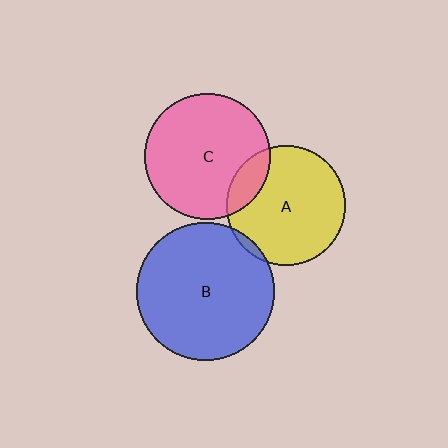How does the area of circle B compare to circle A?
Approximately 1.3 times.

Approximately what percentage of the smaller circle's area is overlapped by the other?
Approximately 5%.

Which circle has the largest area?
Circle B (blue).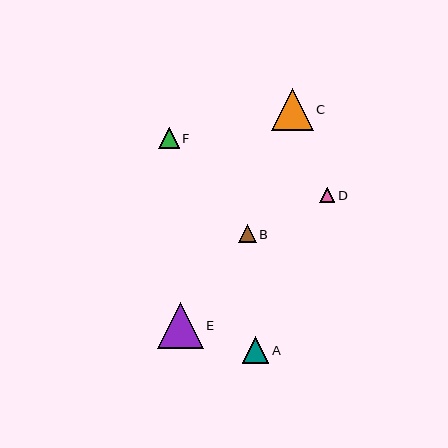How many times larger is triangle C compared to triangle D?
Triangle C is approximately 2.8 times the size of triangle D.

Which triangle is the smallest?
Triangle D is the smallest with a size of approximately 15 pixels.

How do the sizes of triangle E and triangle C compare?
Triangle E and triangle C are approximately the same size.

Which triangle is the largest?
Triangle E is the largest with a size of approximately 45 pixels.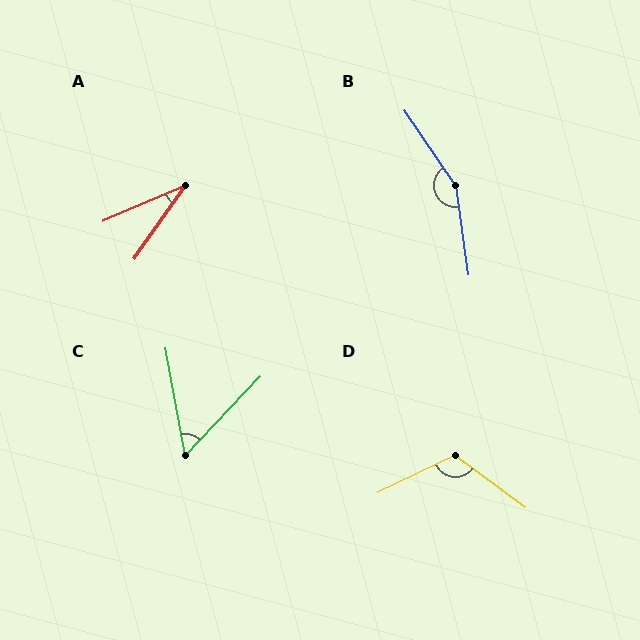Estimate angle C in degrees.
Approximately 54 degrees.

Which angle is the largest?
B, at approximately 153 degrees.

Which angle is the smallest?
A, at approximately 31 degrees.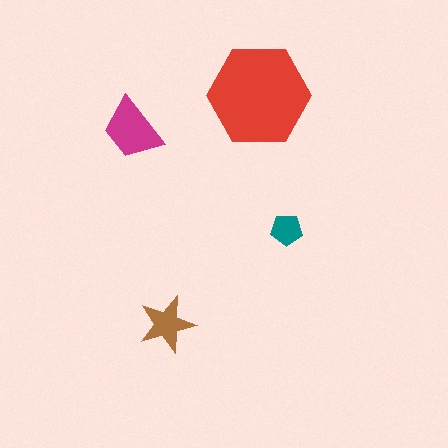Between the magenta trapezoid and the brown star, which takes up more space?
The magenta trapezoid.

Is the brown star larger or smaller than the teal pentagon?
Larger.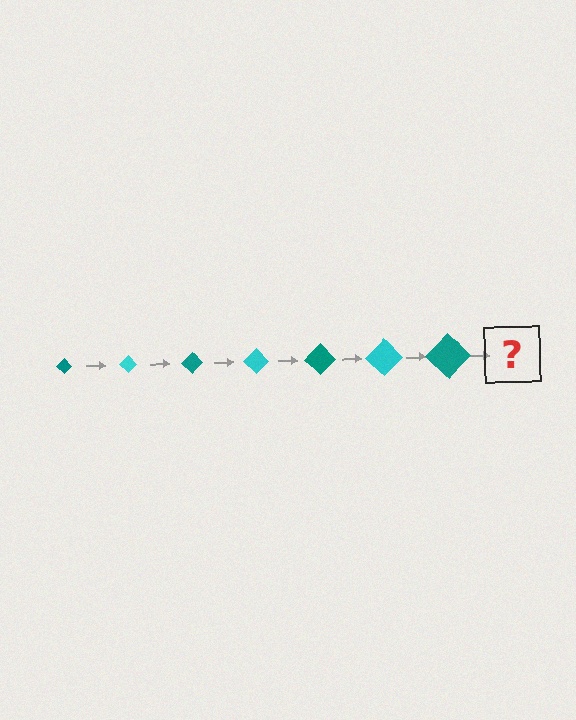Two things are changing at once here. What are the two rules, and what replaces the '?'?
The two rules are that the diamond grows larger each step and the color cycles through teal and cyan. The '?' should be a cyan diamond, larger than the previous one.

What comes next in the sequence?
The next element should be a cyan diamond, larger than the previous one.